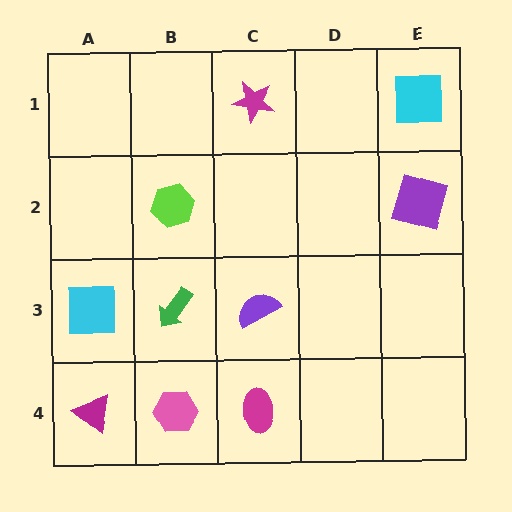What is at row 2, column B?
A lime hexagon.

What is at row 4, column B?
A pink hexagon.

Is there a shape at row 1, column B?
No, that cell is empty.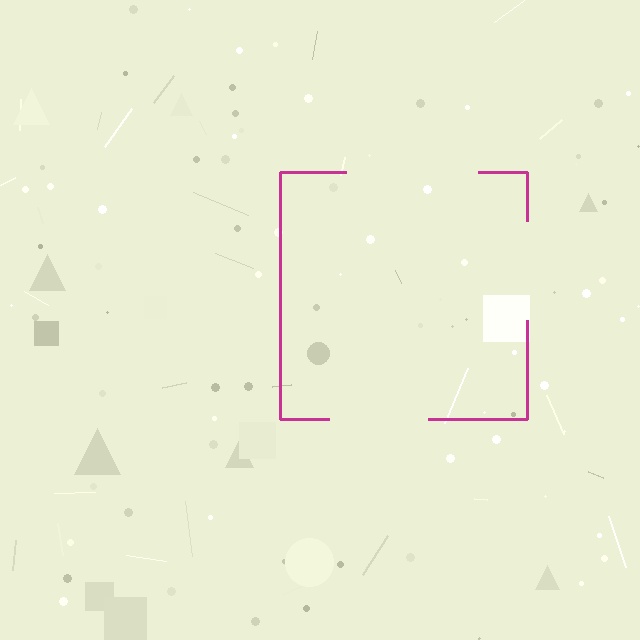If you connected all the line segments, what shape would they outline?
They would outline a square.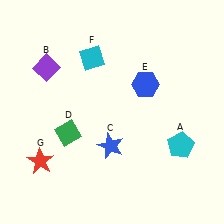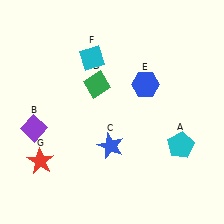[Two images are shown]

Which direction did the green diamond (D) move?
The green diamond (D) moved up.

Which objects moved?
The objects that moved are: the purple diamond (B), the green diamond (D).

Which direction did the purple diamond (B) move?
The purple diamond (B) moved down.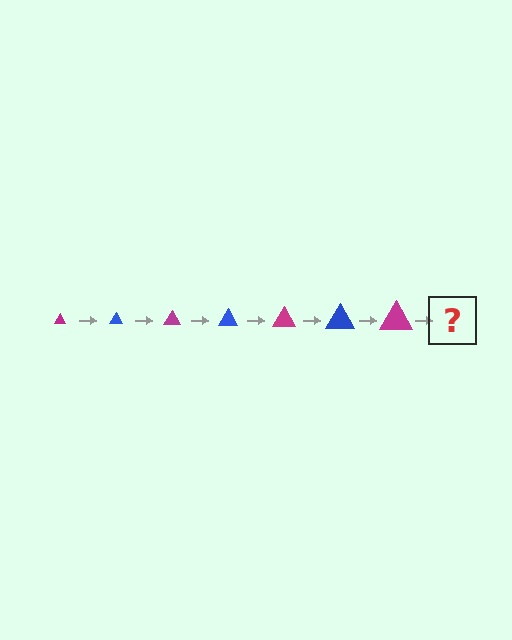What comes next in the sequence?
The next element should be a blue triangle, larger than the previous one.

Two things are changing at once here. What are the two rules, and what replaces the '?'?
The two rules are that the triangle grows larger each step and the color cycles through magenta and blue. The '?' should be a blue triangle, larger than the previous one.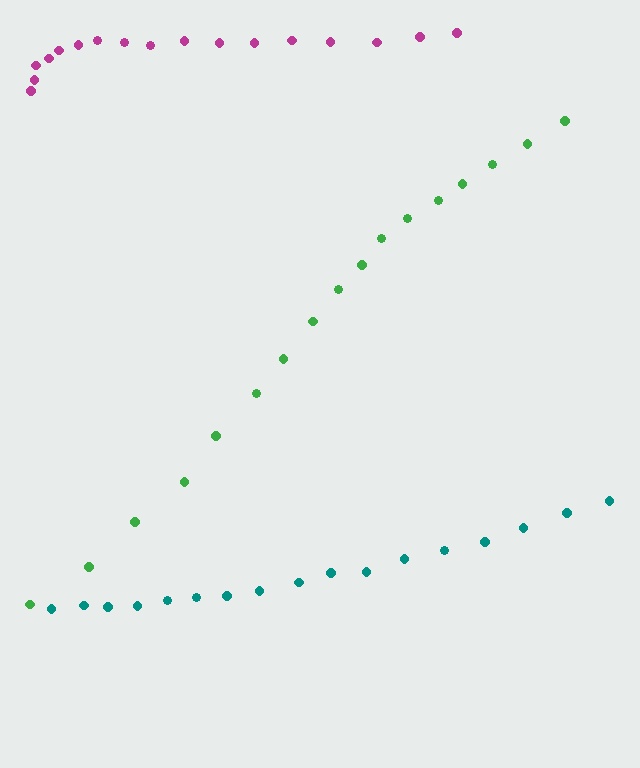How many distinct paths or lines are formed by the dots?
There are 3 distinct paths.